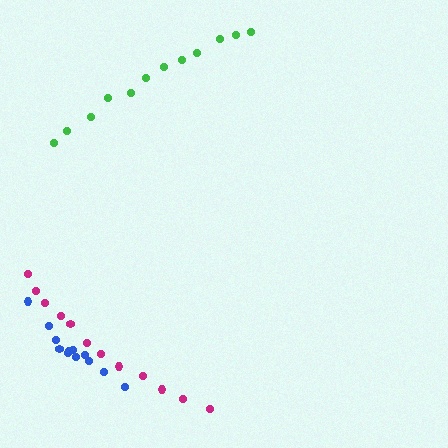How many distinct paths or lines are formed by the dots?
There are 3 distinct paths.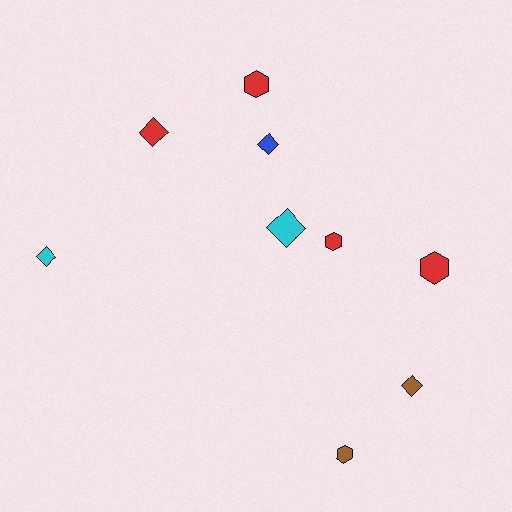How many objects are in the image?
There are 9 objects.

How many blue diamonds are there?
There is 1 blue diamond.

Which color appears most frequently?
Red, with 4 objects.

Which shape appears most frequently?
Diamond, with 5 objects.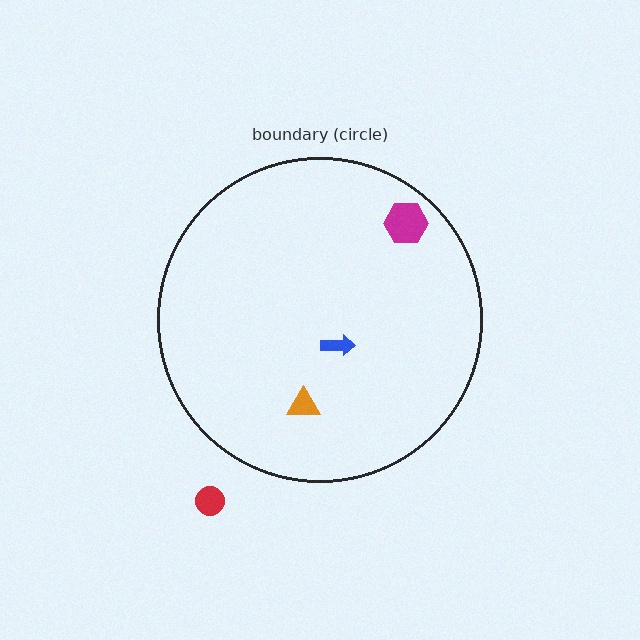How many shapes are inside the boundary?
3 inside, 1 outside.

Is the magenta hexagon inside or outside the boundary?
Inside.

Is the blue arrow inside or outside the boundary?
Inside.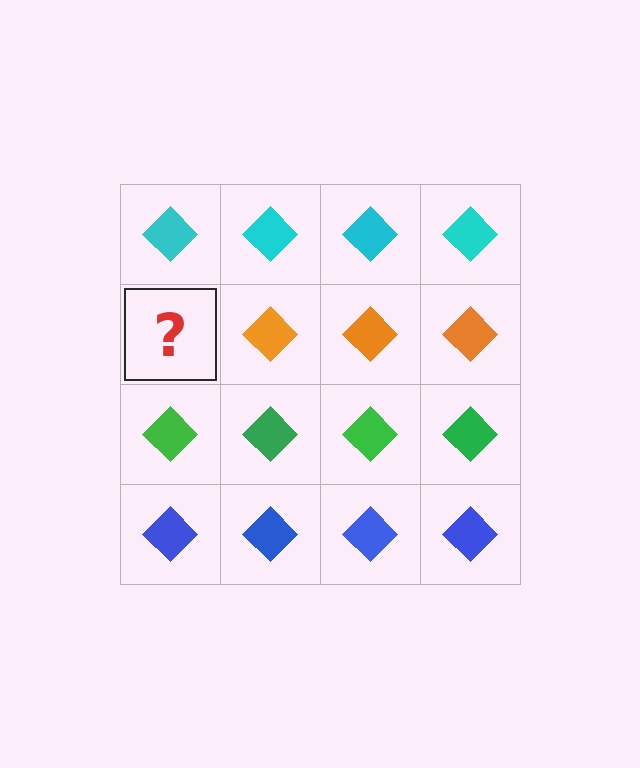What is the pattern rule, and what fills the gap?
The rule is that each row has a consistent color. The gap should be filled with an orange diamond.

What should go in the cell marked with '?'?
The missing cell should contain an orange diamond.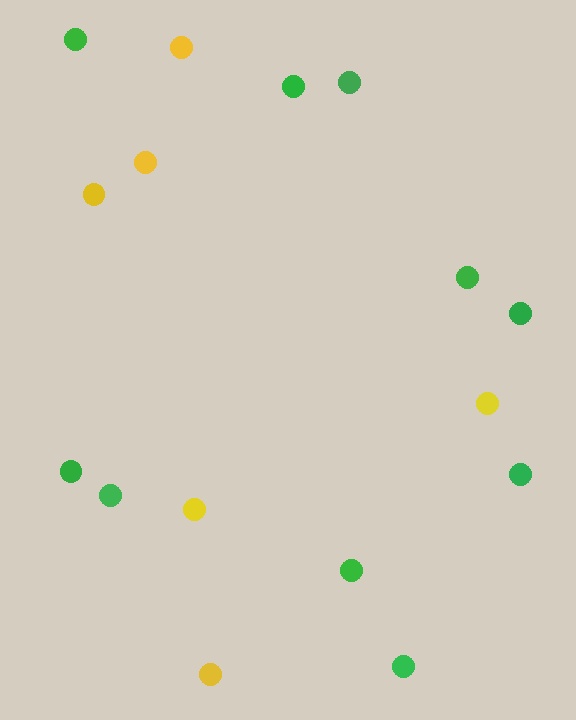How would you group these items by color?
There are 2 groups: one group of green circles (10) and one group of yellow circles (6).